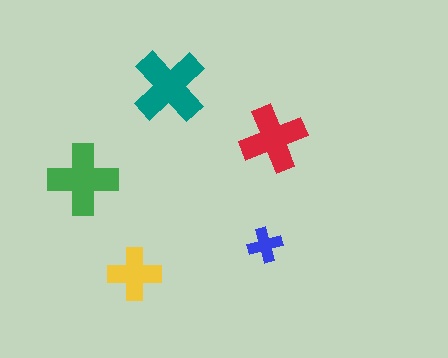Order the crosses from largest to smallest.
the teal one, the green one, the red one, the yellow one, the blue one.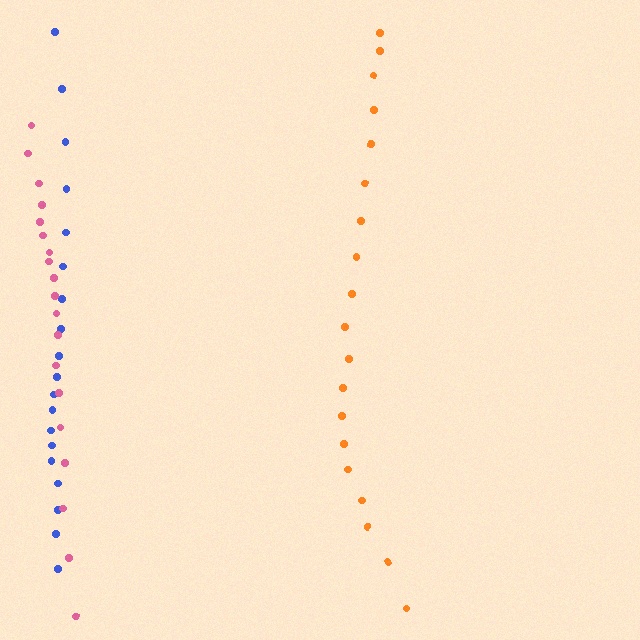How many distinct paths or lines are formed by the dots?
There are 3 distinct paths.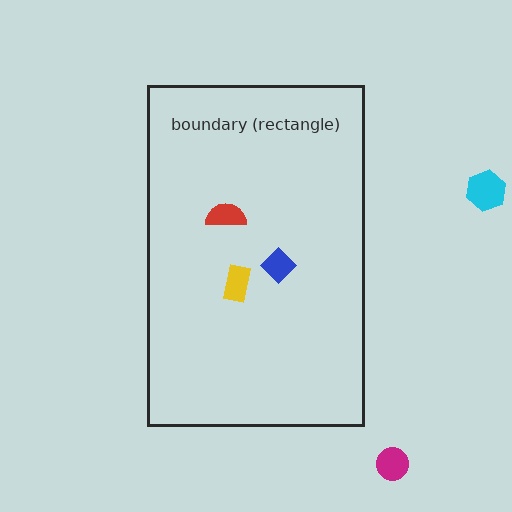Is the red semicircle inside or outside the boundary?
Inside.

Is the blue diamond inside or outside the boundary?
Inside.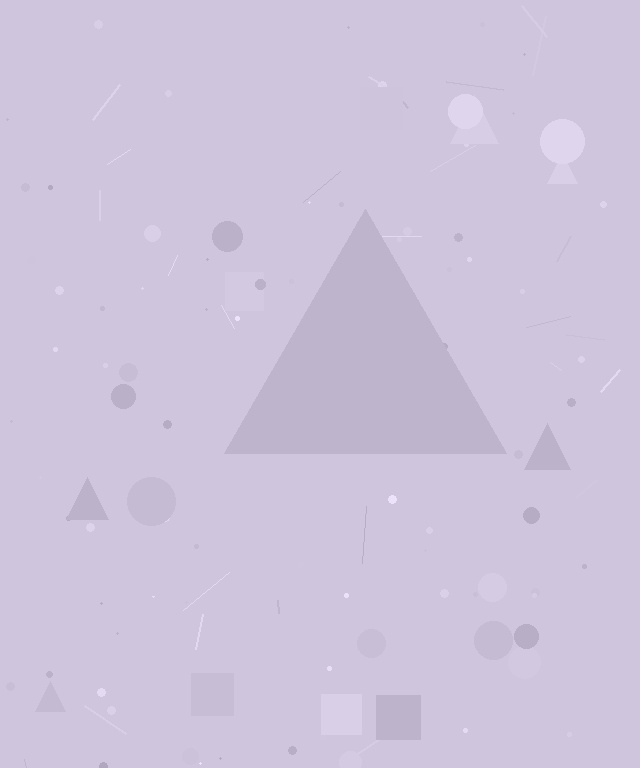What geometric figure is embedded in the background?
A triangle is embedded in the background.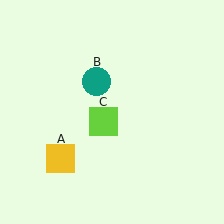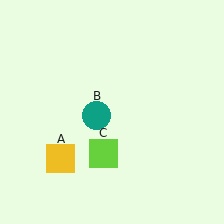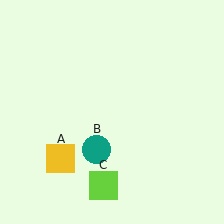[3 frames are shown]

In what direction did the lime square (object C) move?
The lime square (object C) moved down.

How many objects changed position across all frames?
2 objects changed position: teal circle (object B), lime square (object C).